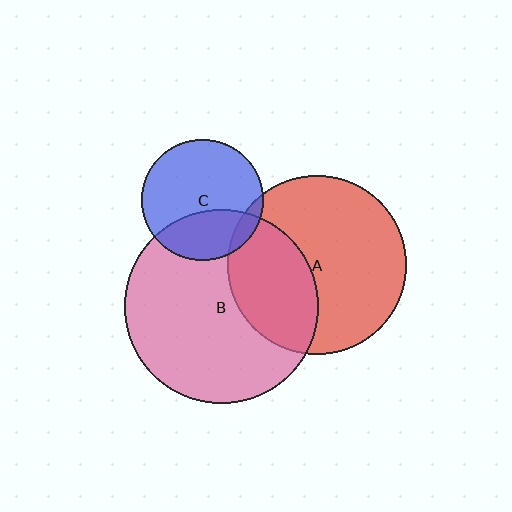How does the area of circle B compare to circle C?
Approximately 2.5 times.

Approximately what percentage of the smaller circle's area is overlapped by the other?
Approximately 30%.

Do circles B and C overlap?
Yes.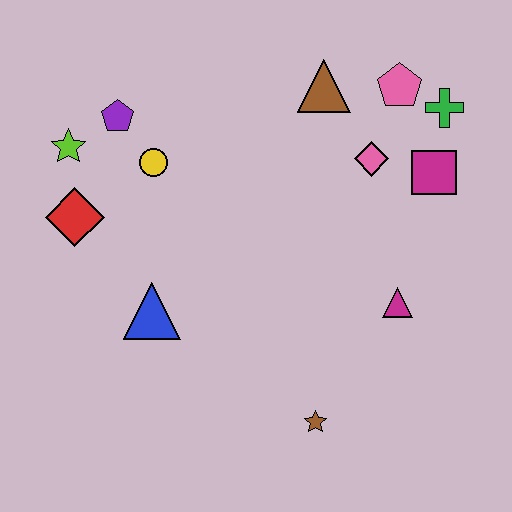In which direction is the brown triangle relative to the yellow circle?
The brown triangle is to the right of the yellow circle.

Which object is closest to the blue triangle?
The red diamond is closest to the blue triangle.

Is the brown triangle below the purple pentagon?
No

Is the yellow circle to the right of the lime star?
Yes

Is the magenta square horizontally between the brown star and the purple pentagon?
No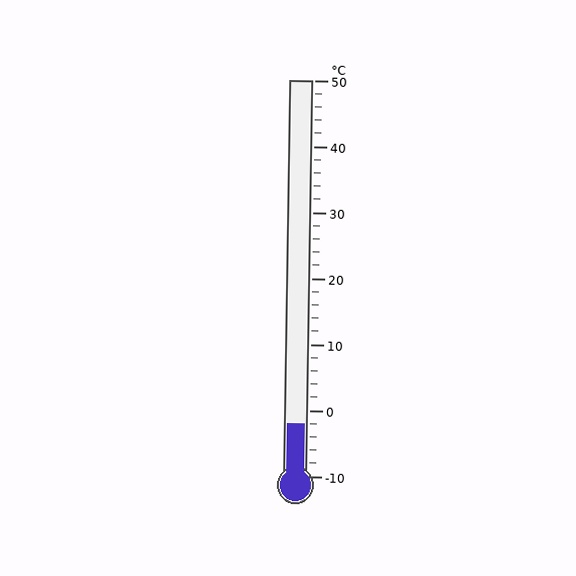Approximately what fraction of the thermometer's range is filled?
The thermometer is filled to approximately 15% of its range.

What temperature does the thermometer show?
The thermometer shows approximately -2°C.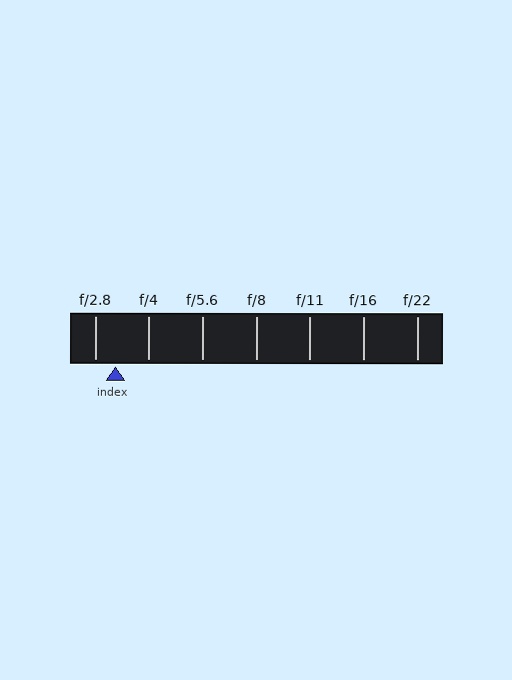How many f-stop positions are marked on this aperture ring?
There are 7 f-stop positions marked.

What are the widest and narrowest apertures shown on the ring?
The widest aperture shown is f/2.8 and the narrowest is f/22.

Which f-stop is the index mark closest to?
The index mark is closest to f/2.8.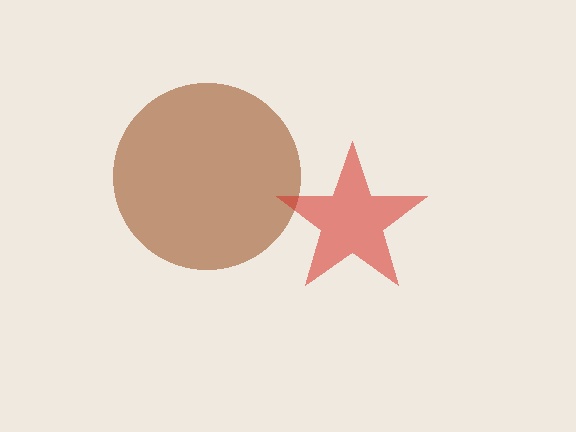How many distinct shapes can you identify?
There are 2 distinct shapes: a brown circle, a red star.